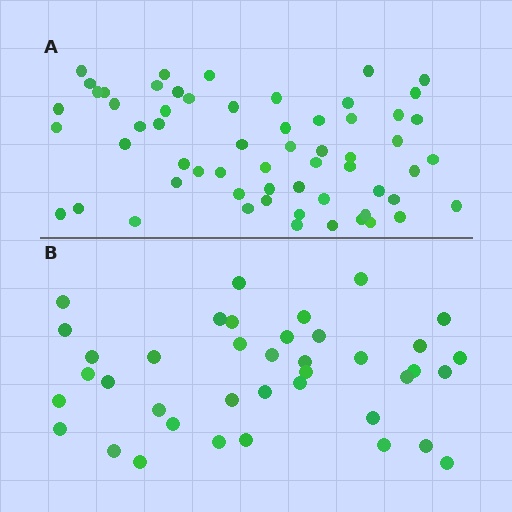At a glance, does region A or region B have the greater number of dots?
Region A (the top region) has more dots.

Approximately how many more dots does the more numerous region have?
Region A has approximately 20 more dots than region B.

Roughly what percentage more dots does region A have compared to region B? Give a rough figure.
About 55% more.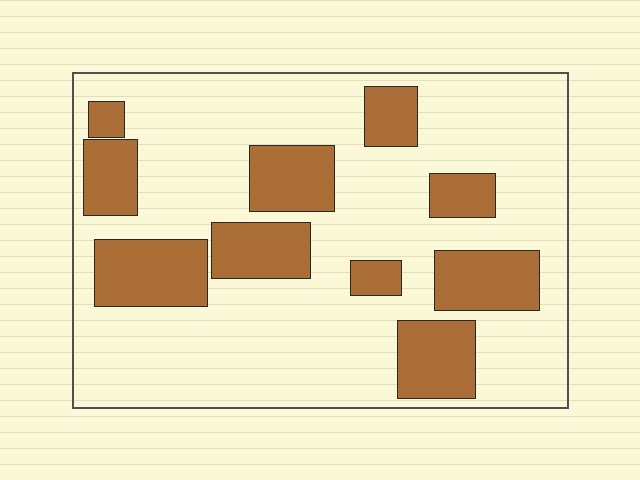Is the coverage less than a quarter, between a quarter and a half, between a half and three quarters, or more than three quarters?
Between a quarter and a half.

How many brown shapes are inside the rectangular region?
10.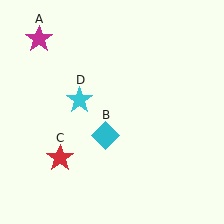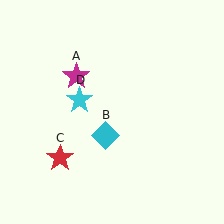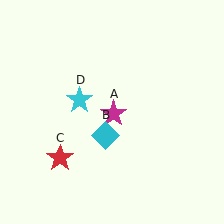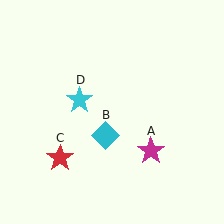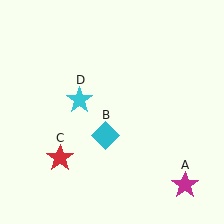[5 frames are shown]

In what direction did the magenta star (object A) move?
The magenta star (object A) moved down and to the right.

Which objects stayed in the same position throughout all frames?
Cyan diamond (object B) and red star (object C) and cyan star (object D) remained stationary.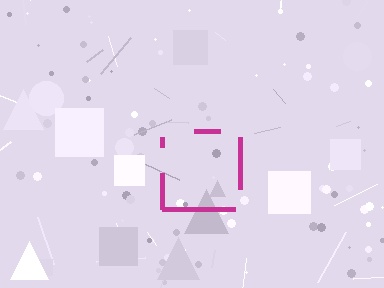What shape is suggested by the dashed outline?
The dashed outline suggests a square.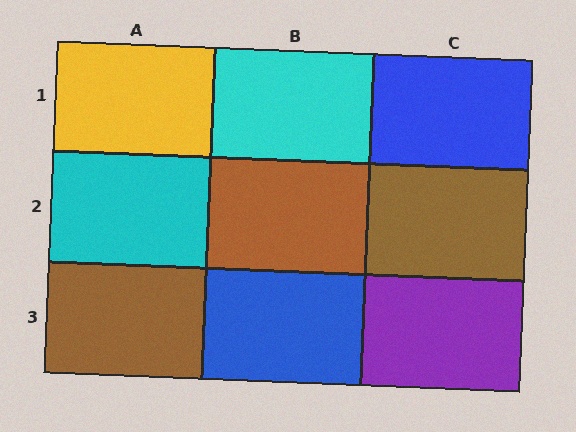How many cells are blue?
2 cells are blue.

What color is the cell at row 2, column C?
Brown.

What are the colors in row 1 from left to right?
Yellow, cyan, blue.